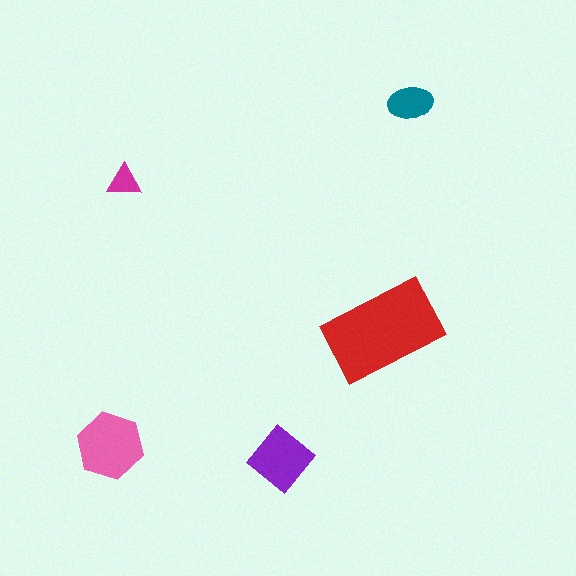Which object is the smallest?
The magenta triangle.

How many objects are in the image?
There are 5 objects in the image.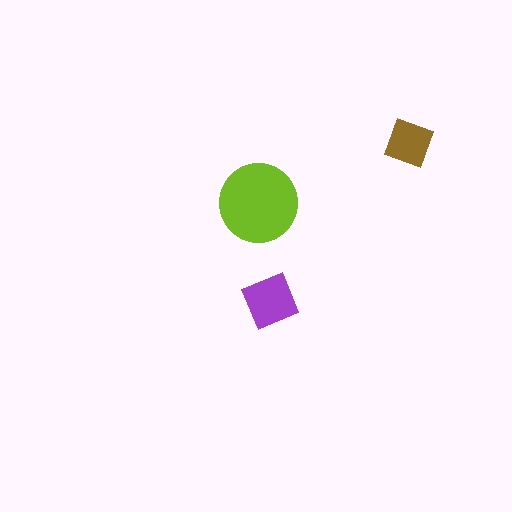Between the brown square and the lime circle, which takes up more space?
The lime circle.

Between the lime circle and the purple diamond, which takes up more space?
The lime circle.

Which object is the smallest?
The brown square.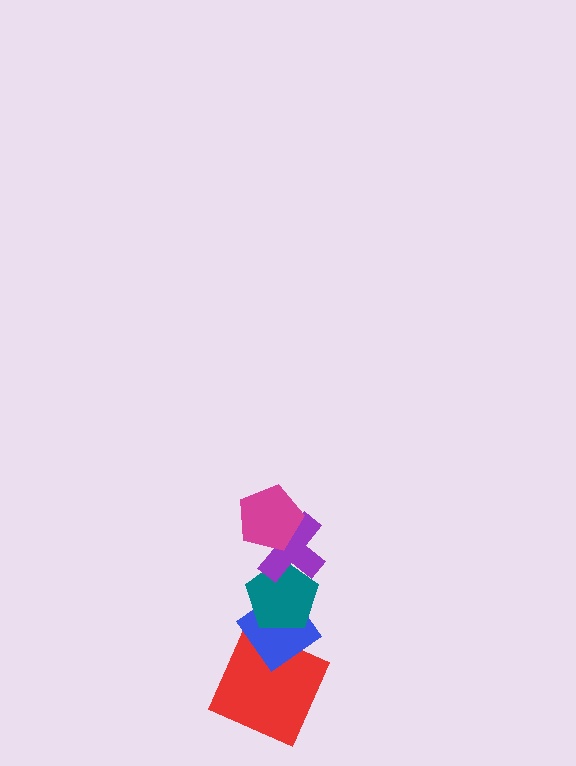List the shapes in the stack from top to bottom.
From top to bottom: the magenta pentagon, the purple cross, the teal pentagon, the blue diamond, the red square.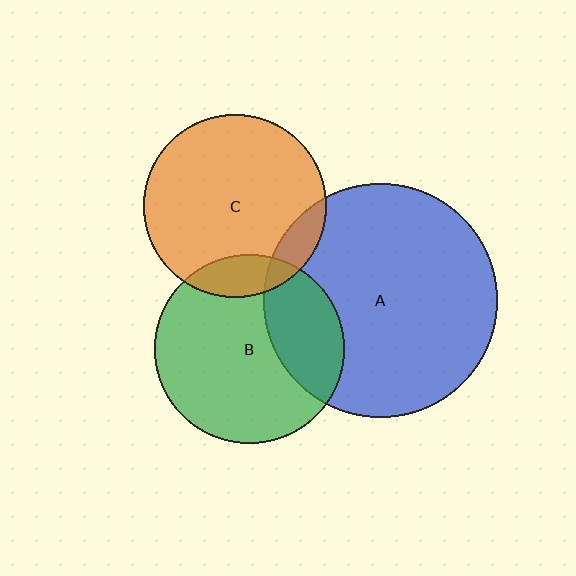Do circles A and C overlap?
Yes.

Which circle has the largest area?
Circle A (blue).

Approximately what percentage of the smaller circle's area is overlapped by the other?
Approximately 10%.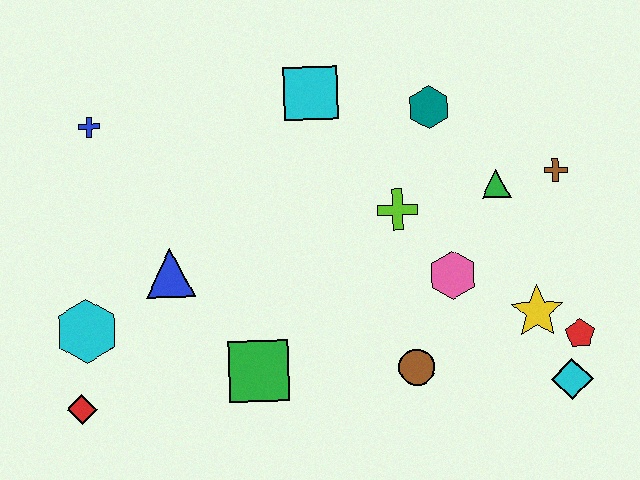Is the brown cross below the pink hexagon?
No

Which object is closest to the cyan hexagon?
The red diamond is closest to the cyan hexagon.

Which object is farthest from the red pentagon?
The blue cross is farthest from the red pentagon.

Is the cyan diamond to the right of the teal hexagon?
Yes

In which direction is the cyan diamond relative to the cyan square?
The cyan diamond is below the cyan square.